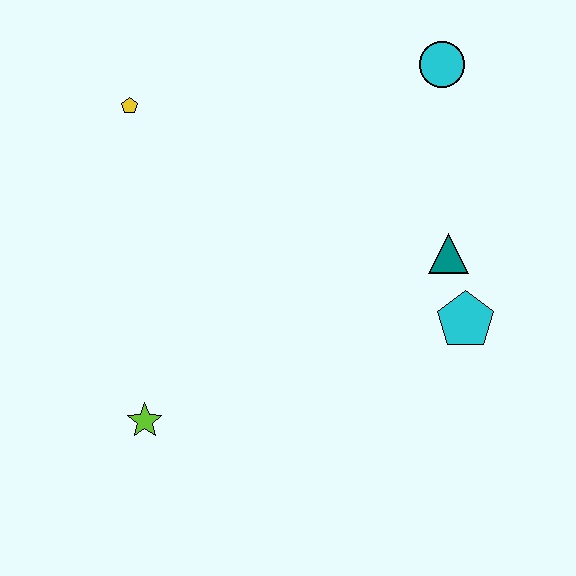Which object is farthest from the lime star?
The cyan circle is farthest from the lime star.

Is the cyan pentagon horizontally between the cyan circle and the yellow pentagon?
No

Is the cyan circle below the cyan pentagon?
No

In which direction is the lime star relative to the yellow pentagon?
The lime star is below the yellow pentagon.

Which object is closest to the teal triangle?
The cyan pentagon is closest to the teal triangle.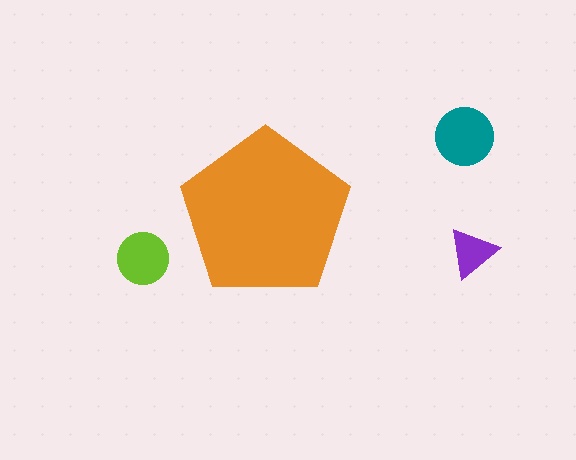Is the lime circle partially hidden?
No, the lime circle is fully visible.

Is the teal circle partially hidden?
No, the teal circle is fully visible.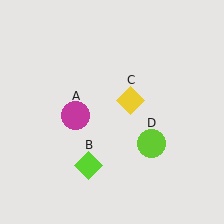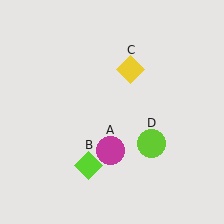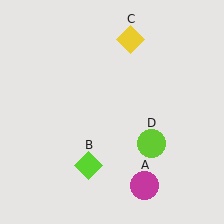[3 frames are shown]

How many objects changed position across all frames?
2 objects changed position: magenta circle (object A), yellow diamond (object C).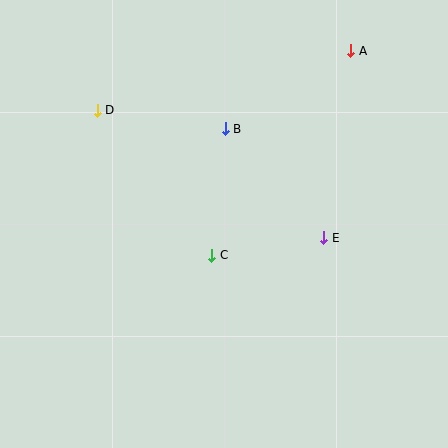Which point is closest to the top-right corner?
Point A is closest to the top-right corner.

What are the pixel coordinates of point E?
Point E is at (324, 238).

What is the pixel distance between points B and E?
The distance between B and E is 147 pixels.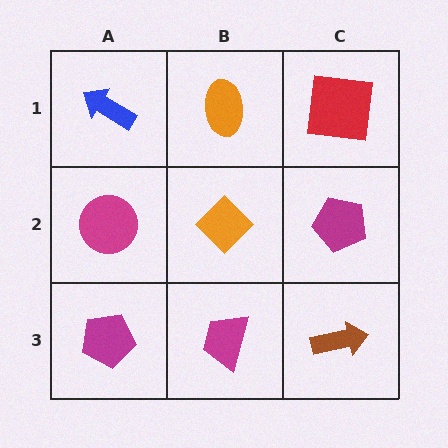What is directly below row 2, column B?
A magenta trapezoid.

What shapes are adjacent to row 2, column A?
A blue arrow (row 1, column A), a magenta pentagon (row 3, column A), an orange diamond (row 2, column B).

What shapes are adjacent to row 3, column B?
An orange diamond (row 2, column B), a magenta pentagon (row 3, column A), a brown arrow (row 3, column C).